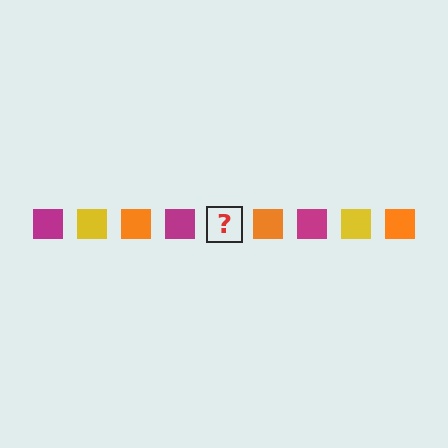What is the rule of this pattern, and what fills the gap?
The rule is that the pattern cycles through magenta, yellow, orange squares. The gap should be filled with a yellow square.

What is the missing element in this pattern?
The missing element is a yellow square.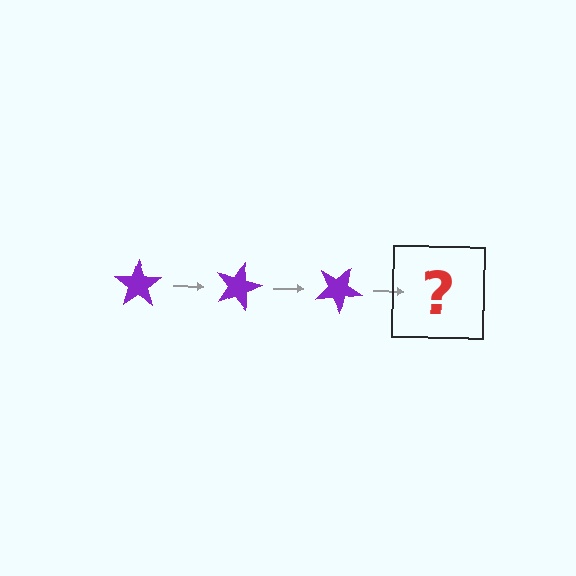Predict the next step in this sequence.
The next step is a purple star rotated 45 degrees.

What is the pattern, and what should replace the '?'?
The pattern is that the star rotates 15 degrees each step. The '?' should be a purple star rotated 45 degrees.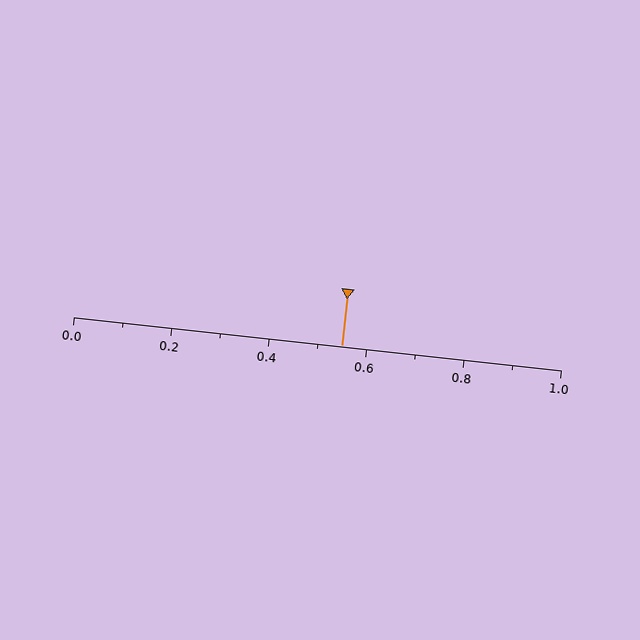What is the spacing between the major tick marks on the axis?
The major ticks are spaced 0.2 apart.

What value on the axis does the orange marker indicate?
The marker indicates approximately 0.55.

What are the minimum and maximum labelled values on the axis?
The axis runs from 0.0 to 1.0.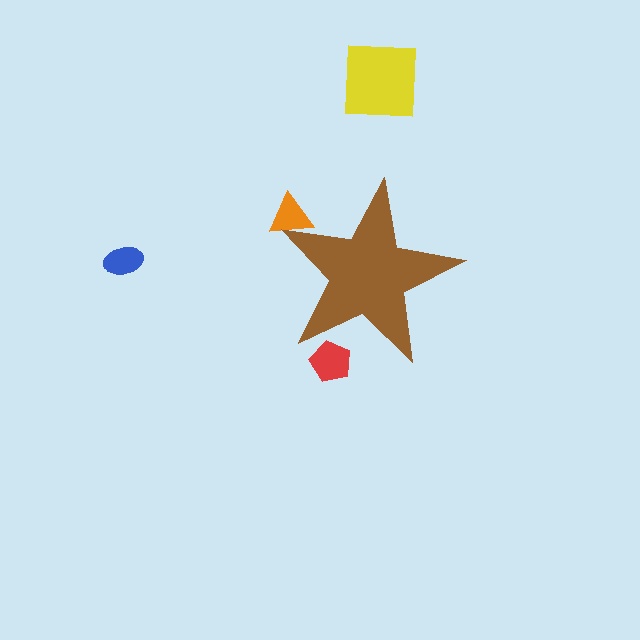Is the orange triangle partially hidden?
Yes, the orange triangle is partially hidden behind the brown star.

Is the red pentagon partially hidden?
Yes, the red pentagon is partially hidden behind the brown star.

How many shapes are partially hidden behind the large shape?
2 shapes are partially hidden.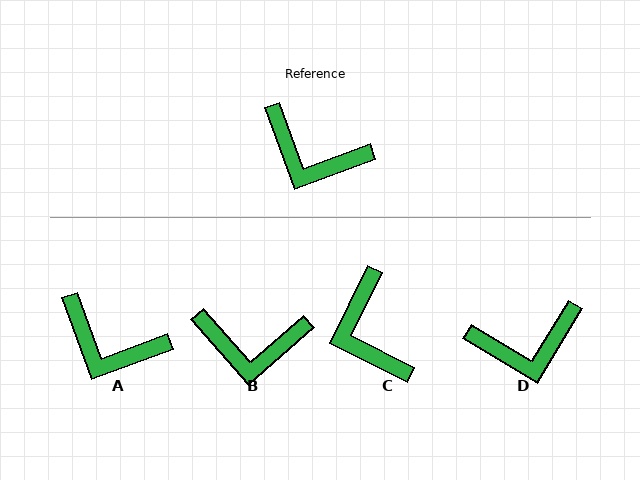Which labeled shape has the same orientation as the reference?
A.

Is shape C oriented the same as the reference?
No, it is off by about 47 degrees.